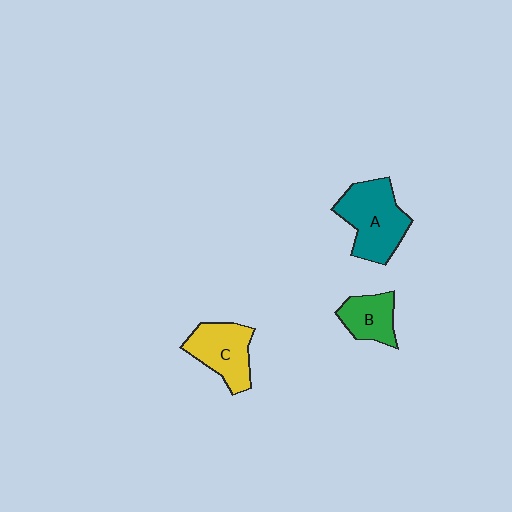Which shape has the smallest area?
Shape B (green).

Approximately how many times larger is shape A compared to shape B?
Approximately 1.8 times.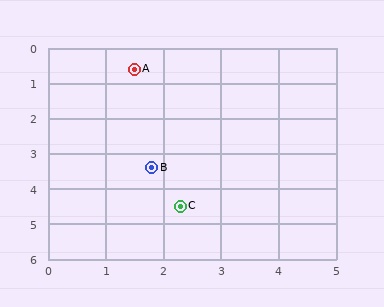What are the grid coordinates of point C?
Point C is at approximately (2.3, 4.5).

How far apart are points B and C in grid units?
Points B and C are about 1.2 grid units apart.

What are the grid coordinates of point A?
Point A is at approximately (1.5, 0.6).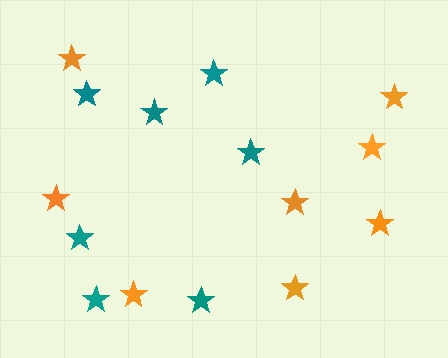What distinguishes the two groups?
There are 2 groups: one group of teal stars (7) and one group of orange stars (8).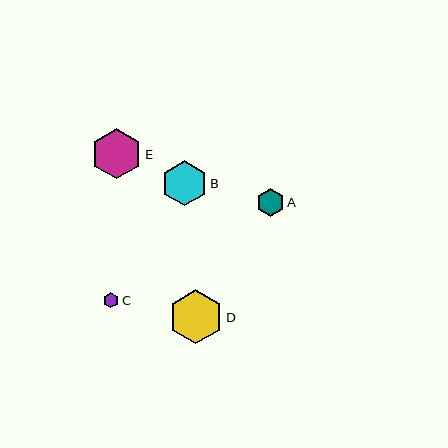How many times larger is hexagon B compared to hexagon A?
Hexagon B is approximately 1.6 times the size of hexagon A.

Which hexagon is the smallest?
Hexagon C is the smallest with a size of approximately 16 pixels.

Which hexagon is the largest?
Hexagon D is the largest with a size of approximately 54 pixels.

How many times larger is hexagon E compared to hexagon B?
Hexagon E is approximately 1.1 times the size of hexagon B.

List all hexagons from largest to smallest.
From largest to smallest: D, E, B, A, C.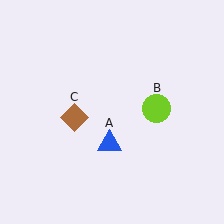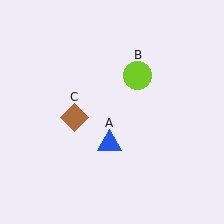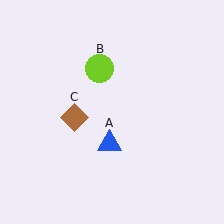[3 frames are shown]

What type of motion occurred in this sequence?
The lime circle (object B) rotated counterclockwise around the center of the scene.